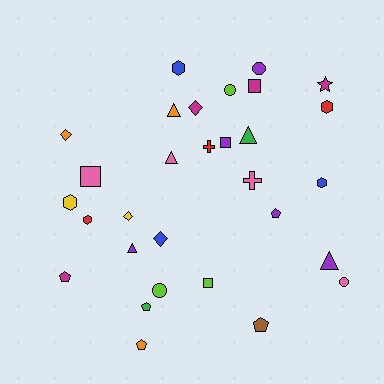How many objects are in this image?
There are 30 objects.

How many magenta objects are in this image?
There are 4 magenta objects.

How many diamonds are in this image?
There are 4 diamonds.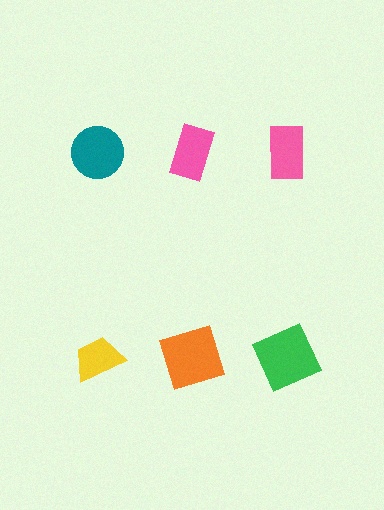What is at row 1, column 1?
A teal circle.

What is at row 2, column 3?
A green square.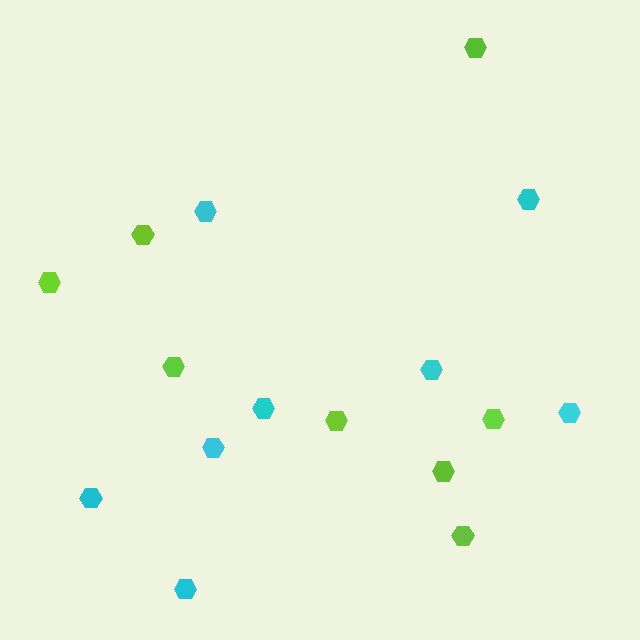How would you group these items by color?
There are 2 groups: one group of cyan hexagons (8) and one group of lime hexagons (8).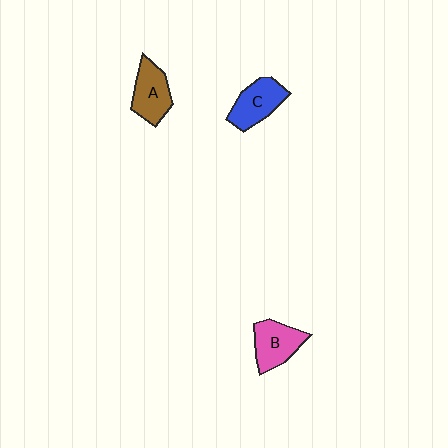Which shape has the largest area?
Shape C (blue).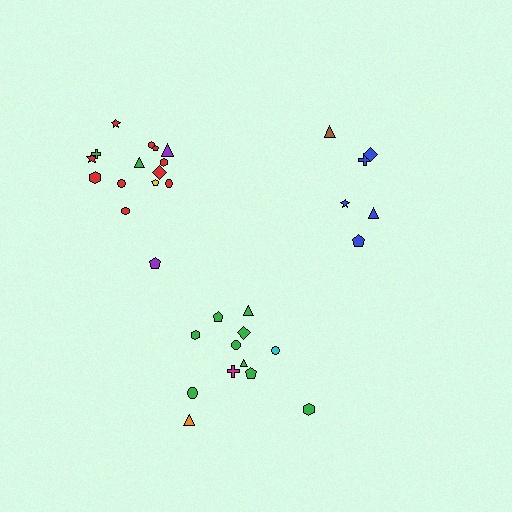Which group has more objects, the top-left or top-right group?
The top-left group.